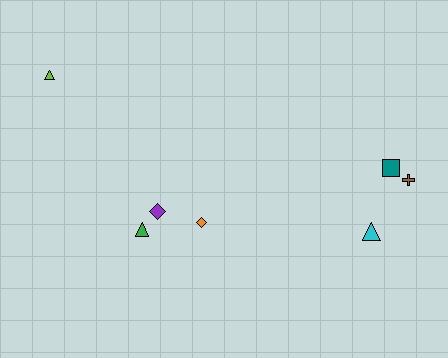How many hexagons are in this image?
There are no hexagons.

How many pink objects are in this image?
There are no pink objects.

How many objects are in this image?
There are 7 objects.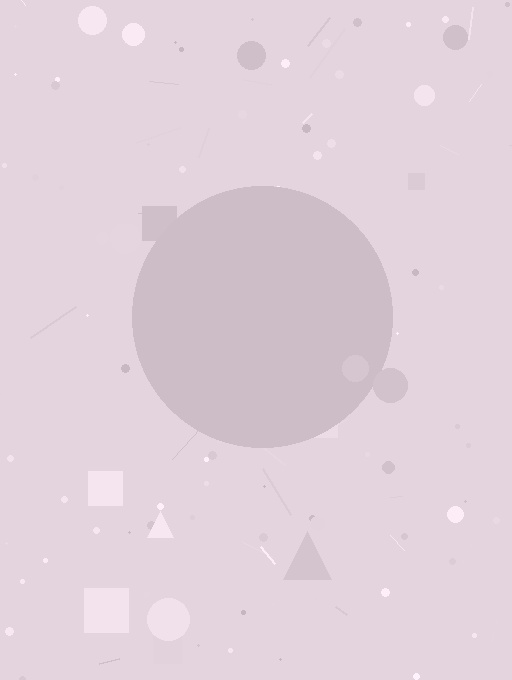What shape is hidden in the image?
A circle is hidden in the image.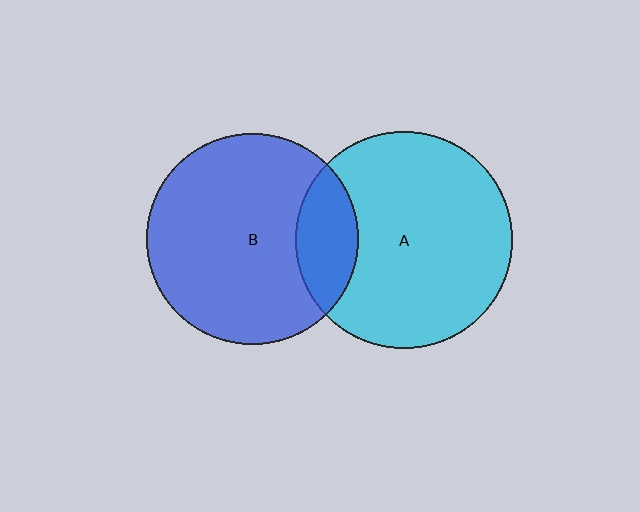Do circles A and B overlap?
Yes.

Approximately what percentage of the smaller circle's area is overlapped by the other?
Approximately 20%.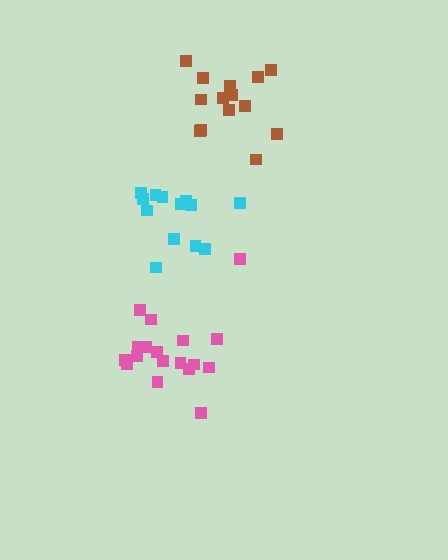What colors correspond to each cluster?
The clusters are colored: cyan, pink, brown.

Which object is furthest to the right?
The brown cluster is rightmost.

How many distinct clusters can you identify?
There are 3 distinct clusters.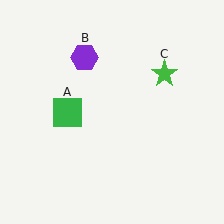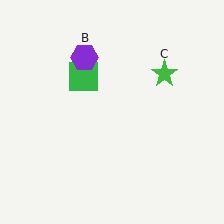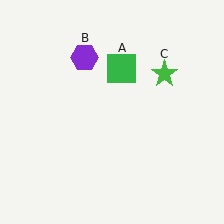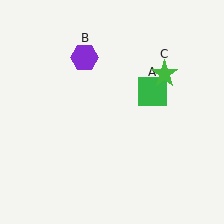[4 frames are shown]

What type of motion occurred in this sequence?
The green square (object A) rotated clockwise around the center of the scene.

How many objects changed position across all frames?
1 object changed position: green square (object A).